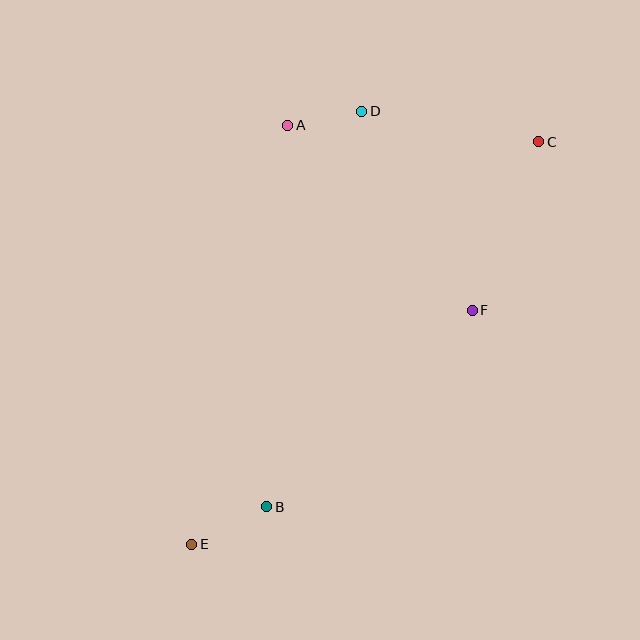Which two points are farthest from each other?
Points C and E are farthest from each other.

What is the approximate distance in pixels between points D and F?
The distance between D and F is approximately 228 pixels.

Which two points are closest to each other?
Points A and D are closest to each other.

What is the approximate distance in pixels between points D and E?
The distance between D and E is approximately 465 pixels.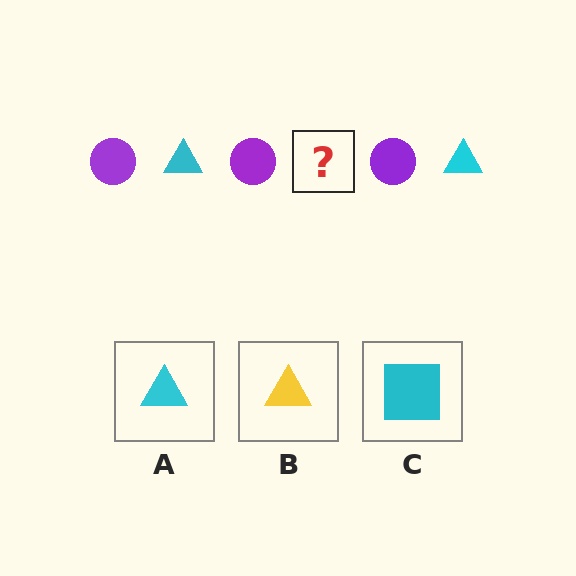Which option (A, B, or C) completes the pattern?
A.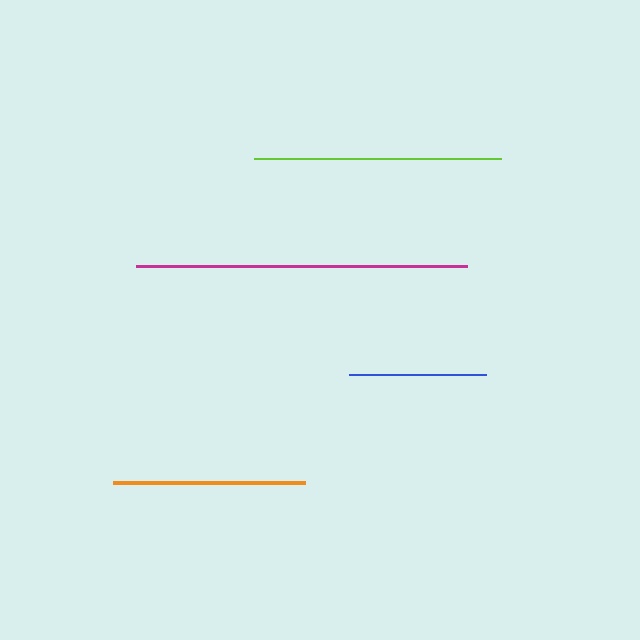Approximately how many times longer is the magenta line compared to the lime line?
The magenta line is approximately 1.3 times the length of the lime line.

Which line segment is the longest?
The magenta line is the longest at approximately 331 pixels.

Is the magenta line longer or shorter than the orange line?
The magenta line is longer than the orange line.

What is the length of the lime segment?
The lime segment is approximately 247 pixels long.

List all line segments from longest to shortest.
From longest to shortest: magenta, lime, orange, blue.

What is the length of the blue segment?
The blue segment is approximately 137 pixels long.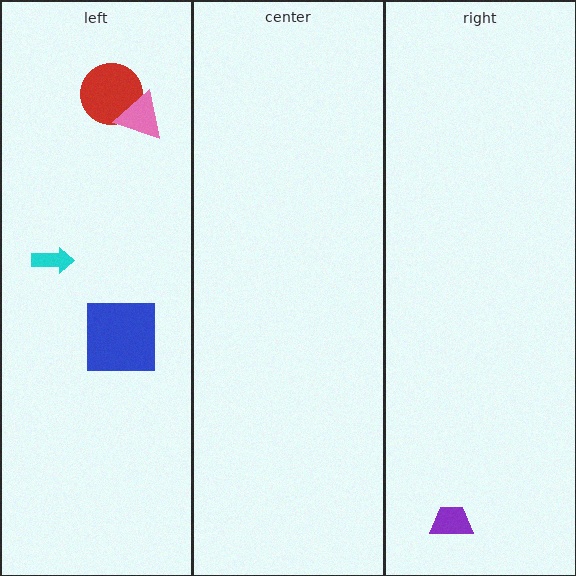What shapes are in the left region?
The red circle, the blue square, the pink triangle, the cyan arrow.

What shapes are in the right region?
The purple trapezoid.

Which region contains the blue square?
The left region.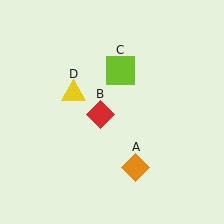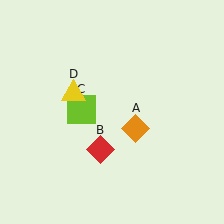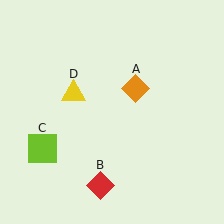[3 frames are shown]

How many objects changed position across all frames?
3 objects changed position: orange diamond (object A), red diamond (object B), lime square (object C).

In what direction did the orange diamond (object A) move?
The orange diamond (object A) moved up.